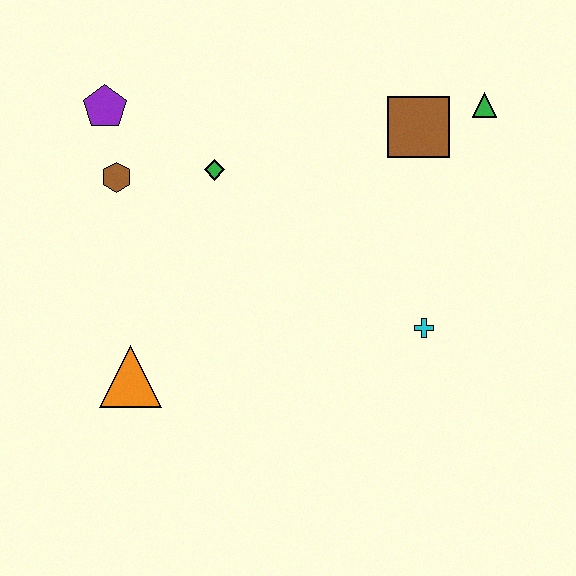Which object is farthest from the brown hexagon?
The green triangle is farthest from the brown hexagon.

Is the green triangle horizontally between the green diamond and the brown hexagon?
No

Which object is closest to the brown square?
The green triangle is closest to the brown square.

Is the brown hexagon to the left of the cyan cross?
Yes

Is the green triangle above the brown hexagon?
Yes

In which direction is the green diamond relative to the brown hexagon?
The green diamond is to the right of the brown hexagon.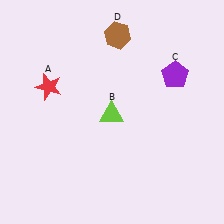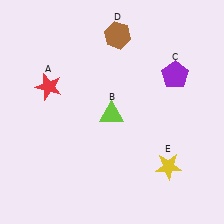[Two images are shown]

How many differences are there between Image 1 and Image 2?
There is 1 difference between the two images.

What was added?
A yellow star (E) was added in Image 2.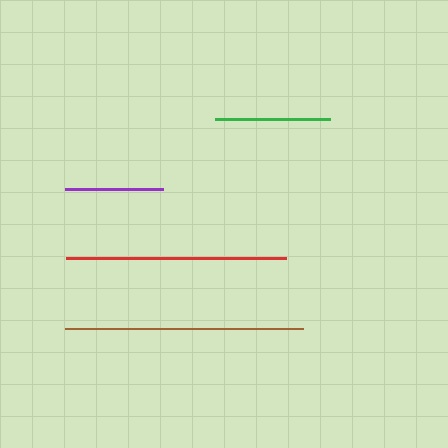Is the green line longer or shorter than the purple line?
The green line is longer than the purple line.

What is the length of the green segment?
The green segment is approximately 115 pixels long.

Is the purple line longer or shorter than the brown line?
The brown line is longer than the purple line.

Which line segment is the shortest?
The purple line is the shortest at approximately 98 pixels.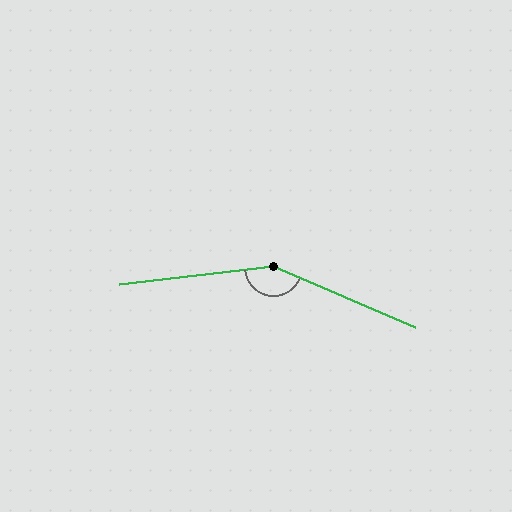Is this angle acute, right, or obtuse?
It is obtuse.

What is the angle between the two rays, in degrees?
Approximately 150 degrees.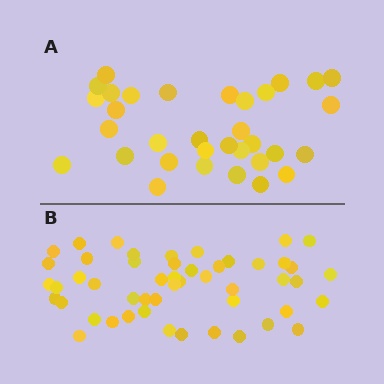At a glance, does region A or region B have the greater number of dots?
Region B (the bottom region) has more dots.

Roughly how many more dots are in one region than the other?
Region B has approximately 15 more dots than region A.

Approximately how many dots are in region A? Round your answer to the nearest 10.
About 30 dots. (The exact count is 33, which rounds to 30.)